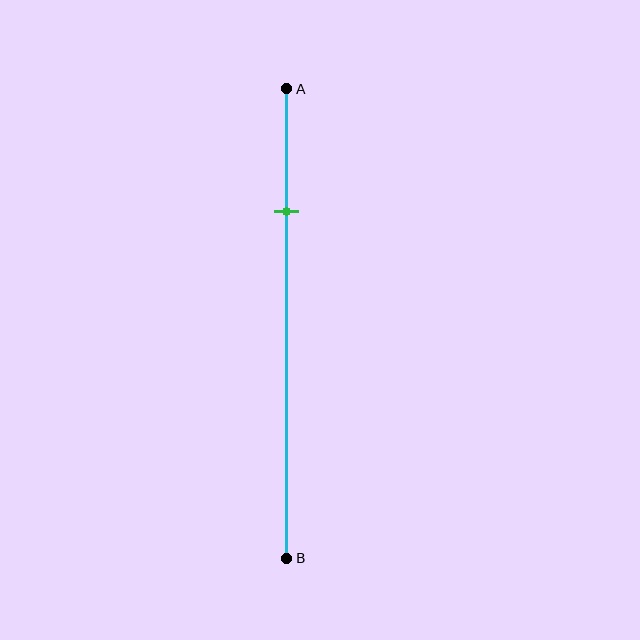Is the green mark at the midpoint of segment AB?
No, the mark is at about 25% from A, not at the 50% midpoint.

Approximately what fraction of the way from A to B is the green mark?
The green mark is approximately 25% of the way from A to B.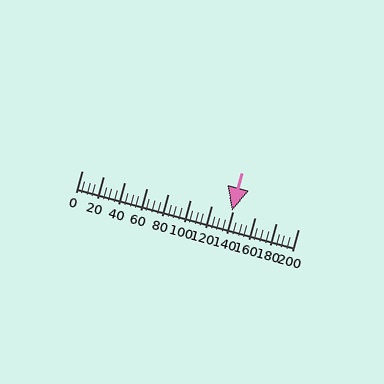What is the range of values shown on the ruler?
The ruler shows values from 0 to 200.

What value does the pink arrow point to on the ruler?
The pink arrow points to approximately 139.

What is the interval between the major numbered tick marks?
The major tick marks are spaced 20 units apart.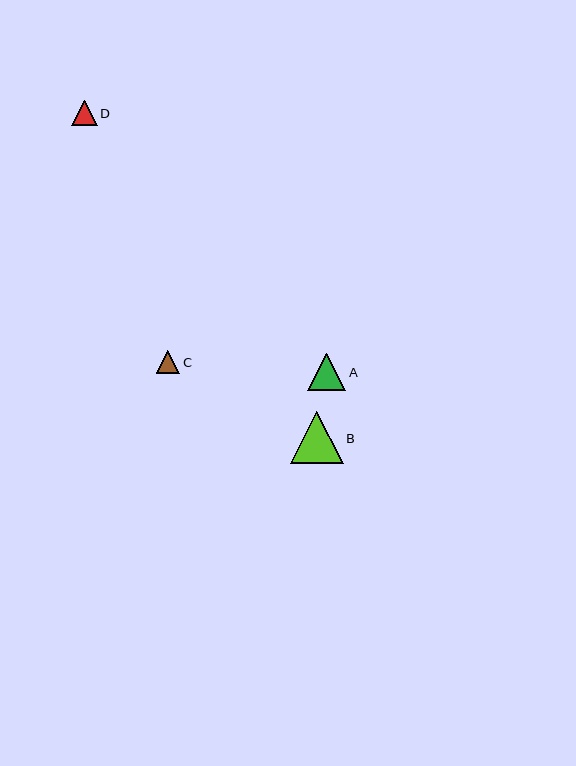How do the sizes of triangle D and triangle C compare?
Triangle D and triangle C are approximately the same size.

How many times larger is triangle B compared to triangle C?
Triangle B is approximately 2.2 times the size of triangle C.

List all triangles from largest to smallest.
From largest to smallest: B, A, D, C.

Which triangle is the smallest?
Triangle C is the smallest with a size of approximately 23 pixels.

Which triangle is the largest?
Triangle B is the largest with a size of approximately 53 pixels.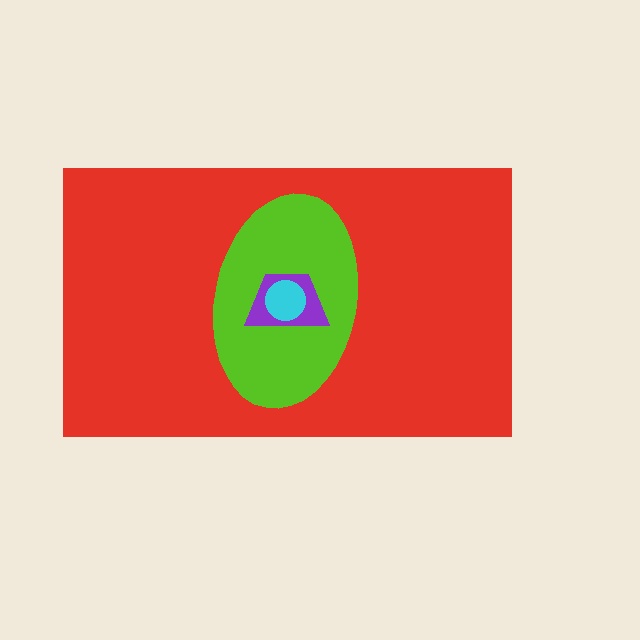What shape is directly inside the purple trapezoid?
The cyan circle.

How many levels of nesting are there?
4.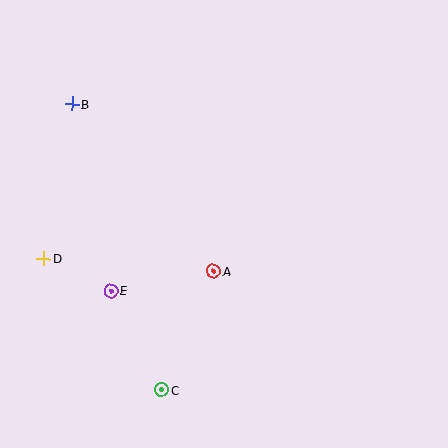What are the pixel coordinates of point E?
Point E is at (111, 291).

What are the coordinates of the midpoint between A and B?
The midpoint between A and B is at (143, 188).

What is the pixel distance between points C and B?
The distance between C and B is 299 pixels.